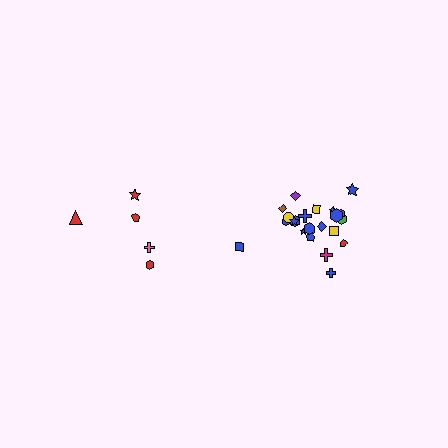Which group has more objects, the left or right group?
The right group.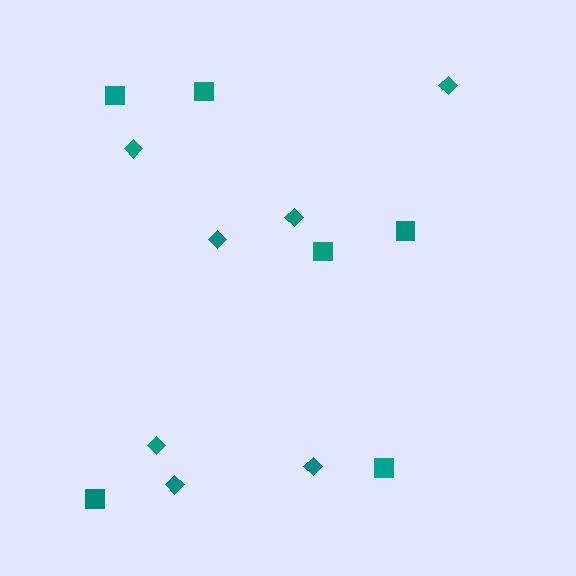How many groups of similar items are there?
There are 2 groups: one group of squares (6) and one group of diamonds (7).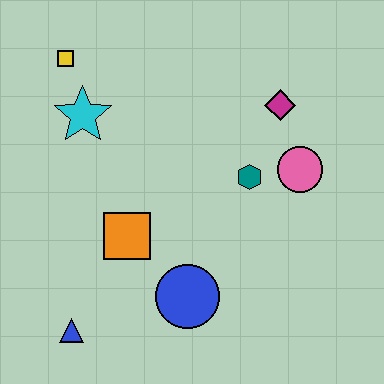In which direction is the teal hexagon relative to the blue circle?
The teal hexagon is above the blue circle.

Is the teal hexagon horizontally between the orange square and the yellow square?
No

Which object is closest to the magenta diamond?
The pink circle is closest to the magenta diamond.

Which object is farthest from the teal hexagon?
The blue triangle is farthest from the teal hexagon.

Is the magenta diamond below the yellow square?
Yes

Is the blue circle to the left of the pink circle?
Yes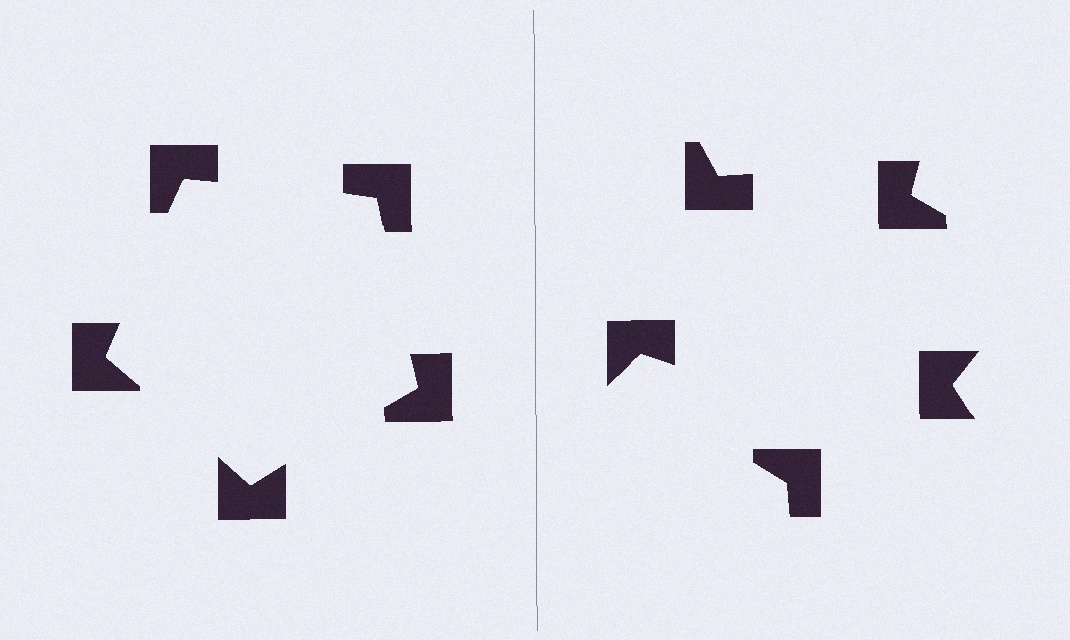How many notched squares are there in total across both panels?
10 — 5 on each side.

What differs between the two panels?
The notched squares are positioned identically on both sides; only the wedge orientations differ. On the left they align to a pentagon; on the right they are misaligned.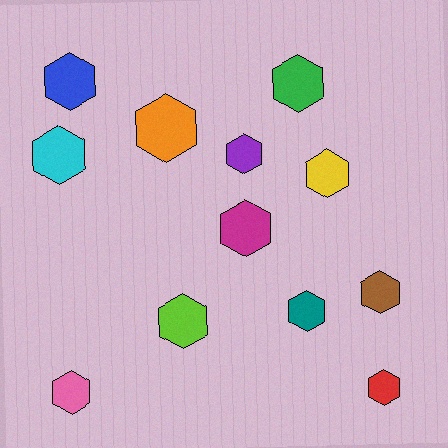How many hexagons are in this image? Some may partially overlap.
There are 12 hexagons.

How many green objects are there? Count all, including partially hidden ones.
There is 1 green object.